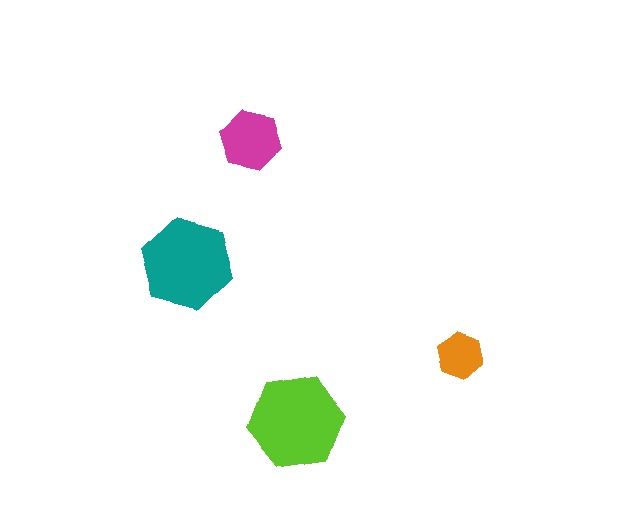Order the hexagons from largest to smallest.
the lime one, the teal one, the magenta one, the orange one.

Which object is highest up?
The magenta hexagon is topmost.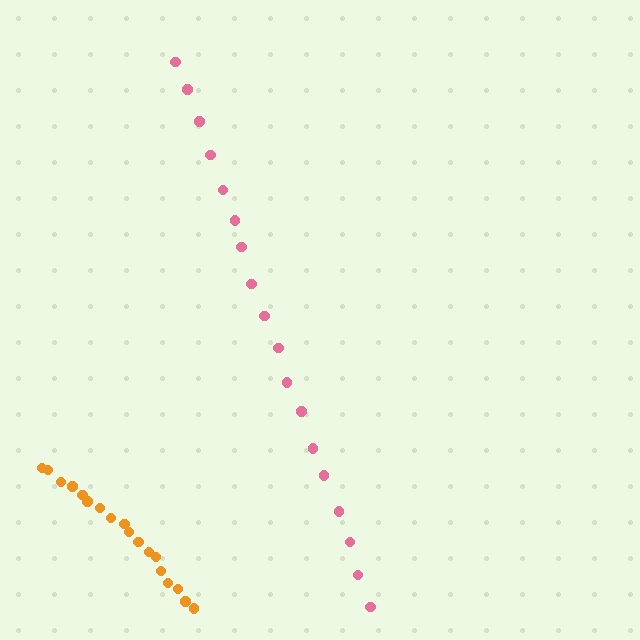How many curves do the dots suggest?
There are 2 distinct paths.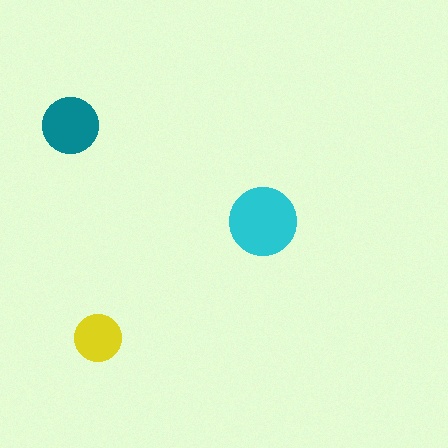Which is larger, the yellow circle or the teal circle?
The teal one.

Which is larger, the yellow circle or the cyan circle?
The cyan one.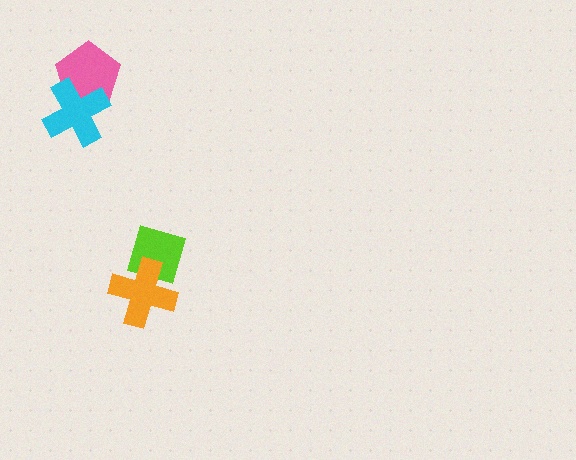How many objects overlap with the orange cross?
1 object overlaps with the orange cross.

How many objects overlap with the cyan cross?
1 object overlaps with the cyan cross.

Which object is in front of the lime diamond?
The orange cross is in front of the lime diamond.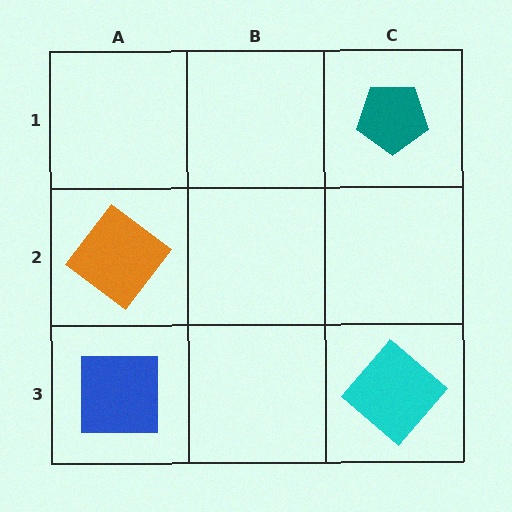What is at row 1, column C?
A teal pentagon.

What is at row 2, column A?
An orange diamond.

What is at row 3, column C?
A cyan diamond.